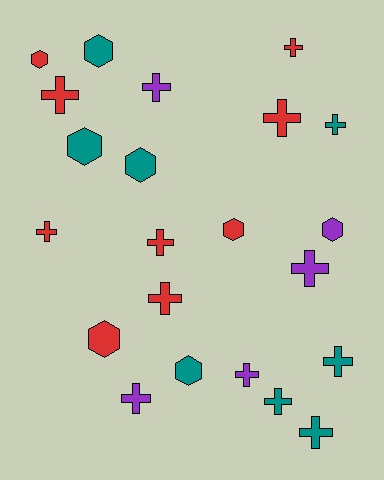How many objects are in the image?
There are 22 objects.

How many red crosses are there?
There are 6 red crosses.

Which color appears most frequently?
Red, with 9 objects.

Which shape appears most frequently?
Cross, with 14 objects.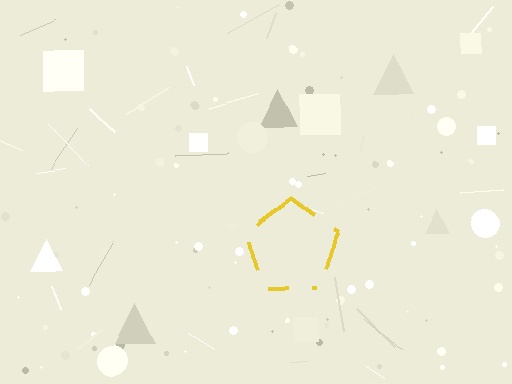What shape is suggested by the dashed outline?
The dashed outline suggests a pentagon.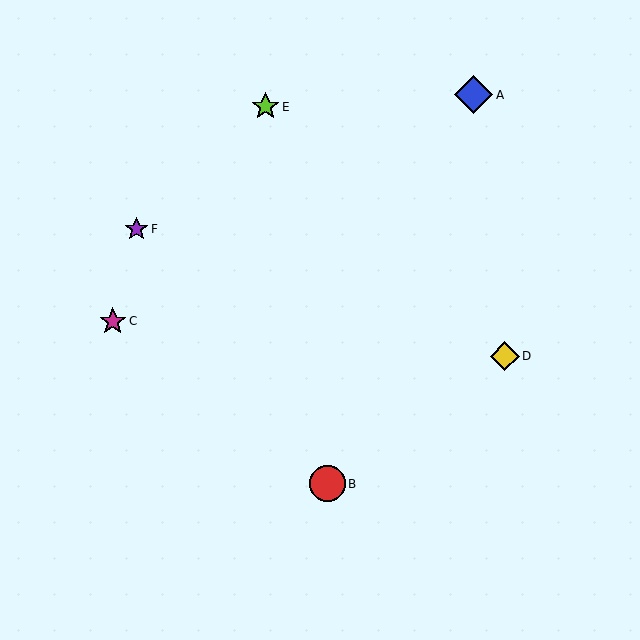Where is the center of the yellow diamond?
The center of the yellow diamond is at (505, 356).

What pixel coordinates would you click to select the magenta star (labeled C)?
Click at (113, 321) to select the magenta star C.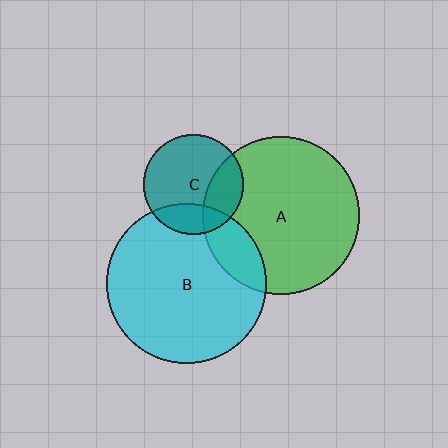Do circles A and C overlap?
Yes.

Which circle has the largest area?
Circle B (cyan).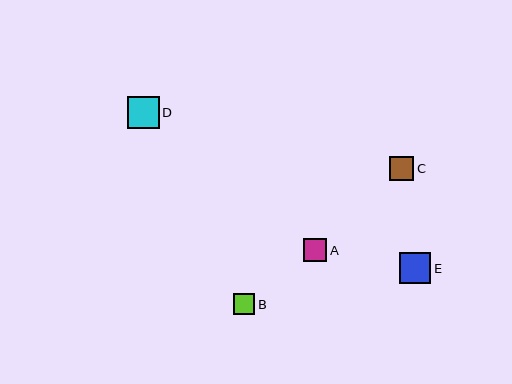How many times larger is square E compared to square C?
Square E is approximately 1.3 times the size of square C.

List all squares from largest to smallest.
From largest to smallest: D, E, C, A, B.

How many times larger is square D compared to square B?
Square D is approximately 1.5 times the size of square B.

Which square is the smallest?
Square B is the smallest with a size of approximately 21 pixels.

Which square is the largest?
Square D is the largest with a size of approximately 32 pixels.